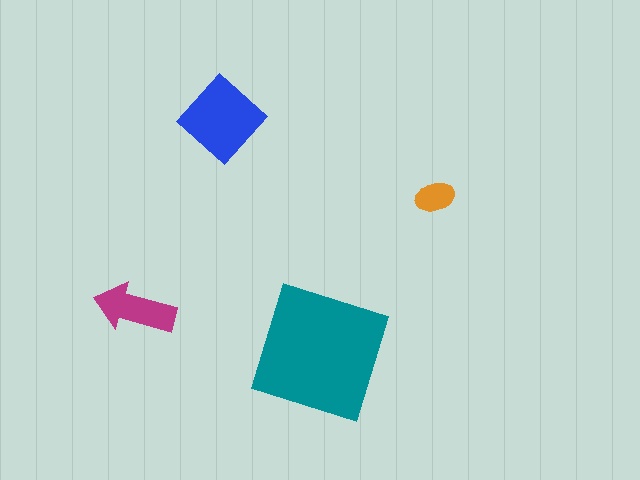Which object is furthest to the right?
The orange ellipse is rightmost.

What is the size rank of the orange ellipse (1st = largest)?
4th.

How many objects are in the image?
There are 4 objects in the image.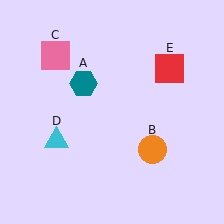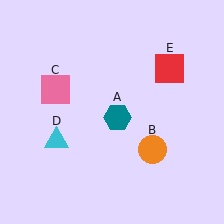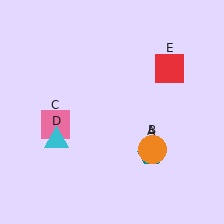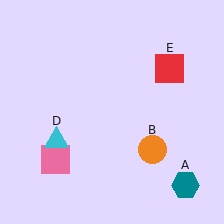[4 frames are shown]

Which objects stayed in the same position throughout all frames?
Orange circle (object B) and cyan triangle (object D) and red square (object E) remained stationary.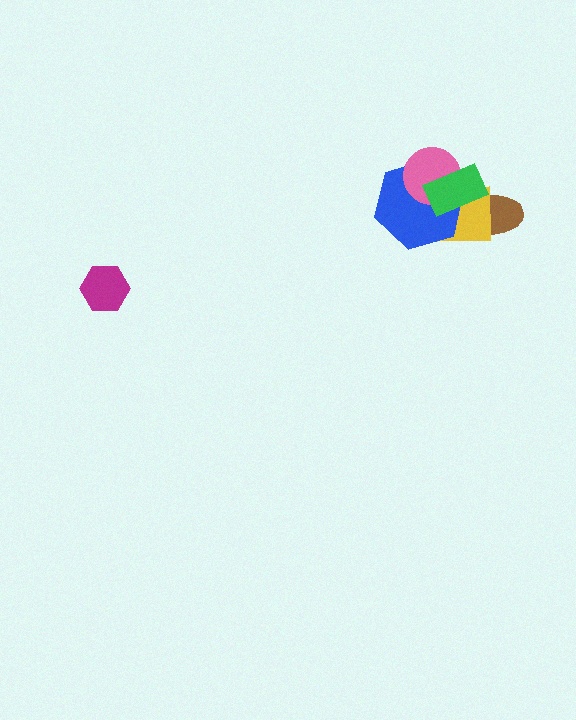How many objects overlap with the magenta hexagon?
0 objects overlap with the magenta hexagon.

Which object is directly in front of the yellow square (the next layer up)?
The blue hexagon is directly in front of the yellow square.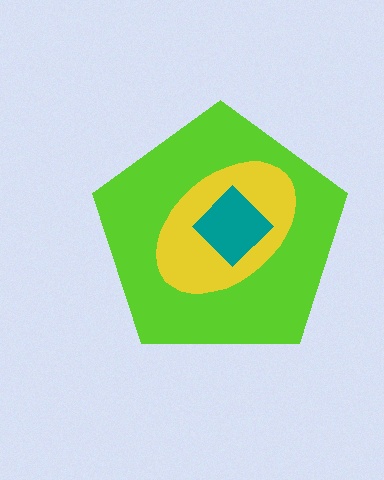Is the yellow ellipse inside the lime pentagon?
Yes.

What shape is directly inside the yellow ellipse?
The teal diamond.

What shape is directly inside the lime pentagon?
The yellow ellipse.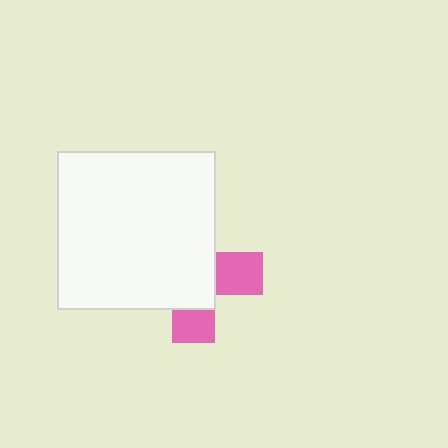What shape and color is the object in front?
The object in front is a white square.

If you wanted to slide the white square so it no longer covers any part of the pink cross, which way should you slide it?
Slide it toward the upper-left — that is the most direct way to separate the two shapes.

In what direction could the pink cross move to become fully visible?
The pink cross could move toward the lower-right. That would shift it out from behind the white square entirely.